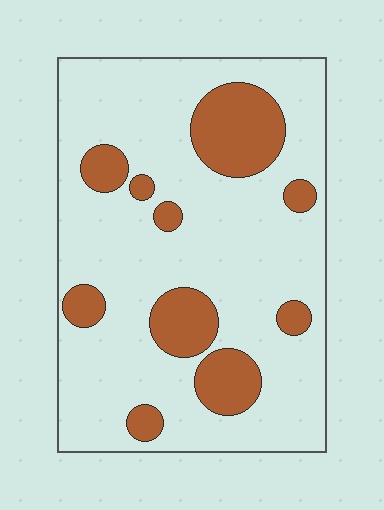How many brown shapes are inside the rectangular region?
10.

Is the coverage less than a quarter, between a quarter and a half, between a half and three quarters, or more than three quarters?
Less than a quarter.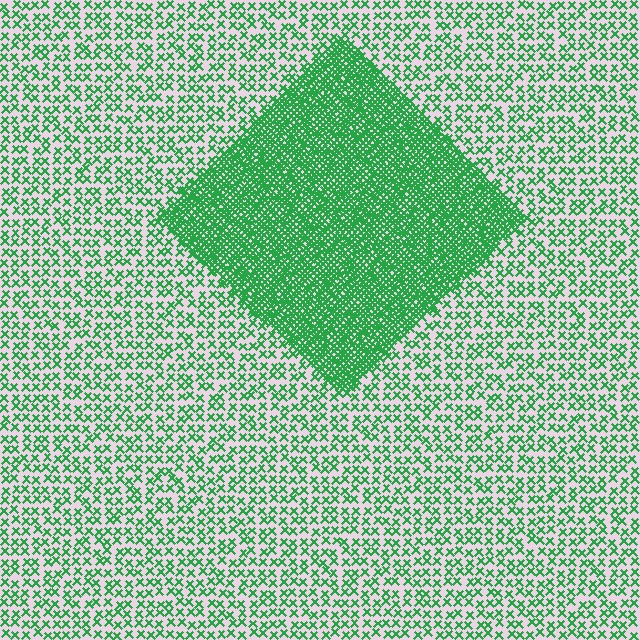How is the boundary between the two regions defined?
The boundary is defined by a change in element density (approximately 3.1x ratio). All elements are the same color, size, and shape.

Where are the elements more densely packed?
The elements are more densely packed inside the diamond boundary.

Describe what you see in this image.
The image contains small green elements arranged at two different densities. A diamond-shaped region is visible where the elements are more densely packed than the surrounding area.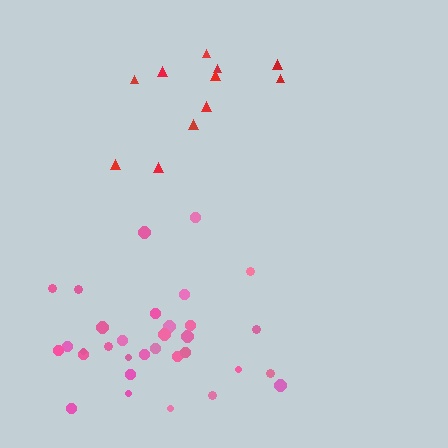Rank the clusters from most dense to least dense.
pink, red.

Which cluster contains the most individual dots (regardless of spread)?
Pink (32).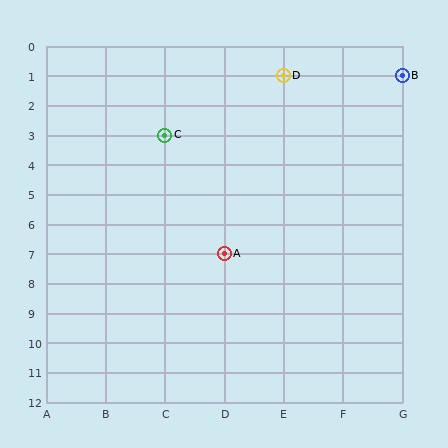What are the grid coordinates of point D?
Point D is at grid coordinates (E, 1).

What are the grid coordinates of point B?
Point B is at grid coordinates (G, 1).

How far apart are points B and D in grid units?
Points B and D are 2 columns apart.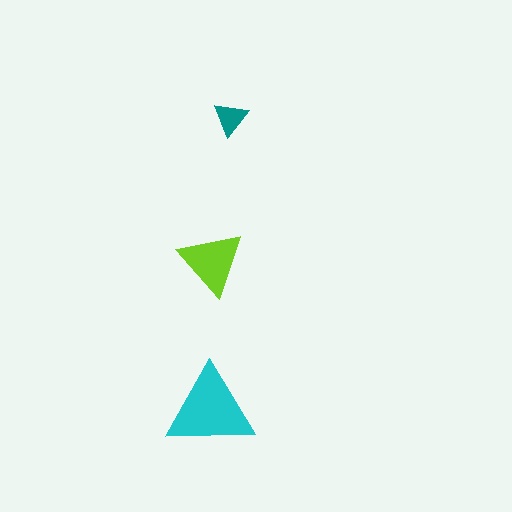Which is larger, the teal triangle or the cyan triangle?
The cyan one.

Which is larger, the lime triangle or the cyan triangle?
The cyan one.